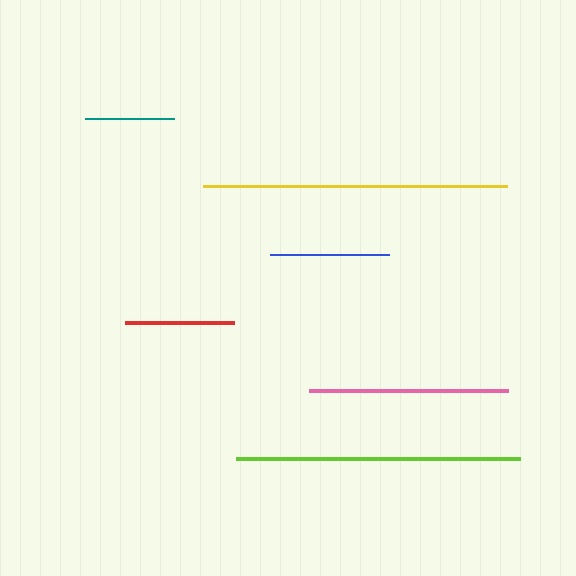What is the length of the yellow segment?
The yellow segment is approximately 303 pixels long.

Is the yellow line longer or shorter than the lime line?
The yellow line is longer than the lime line.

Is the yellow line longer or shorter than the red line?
The yellow line is longer than the red line.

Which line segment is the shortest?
The teal line is the shortest at approximately 89 pixels.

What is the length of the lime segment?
The lime segment is approximately 284 pixels long.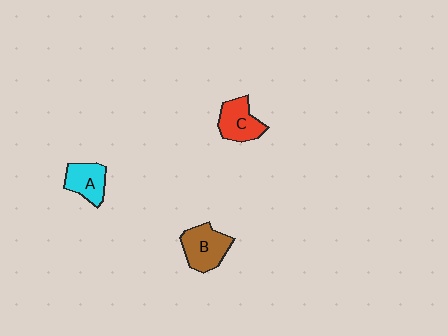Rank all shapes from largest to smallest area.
From largest to smallest: B (brown), C (red), A (cyan).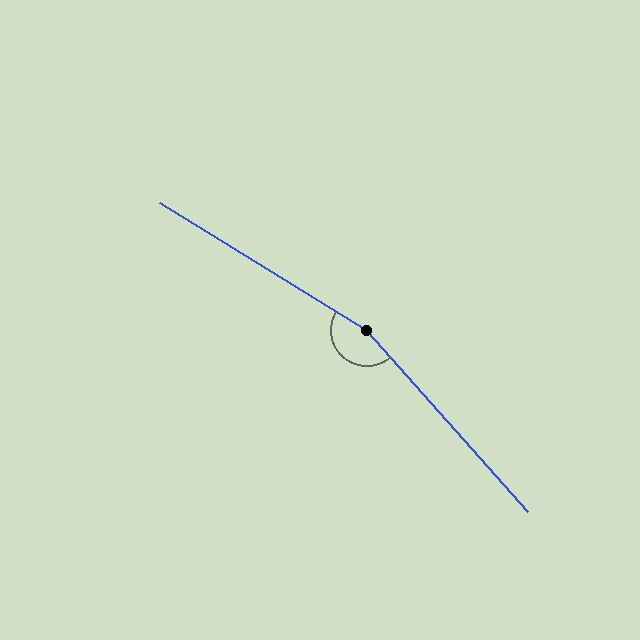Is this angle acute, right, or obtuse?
It is obtuse.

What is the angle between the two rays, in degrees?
Approximately 163 degrees.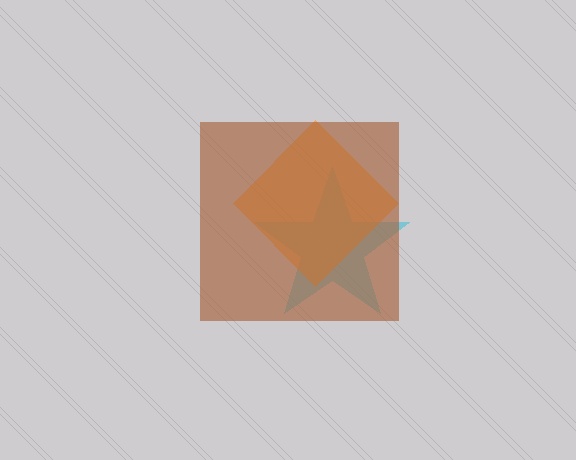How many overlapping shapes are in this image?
There are 3 overlapping shapes in the image.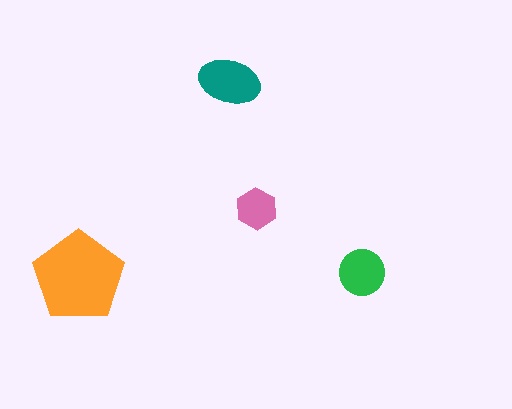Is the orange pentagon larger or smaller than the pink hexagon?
Larger.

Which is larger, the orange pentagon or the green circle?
The orange pentagon.